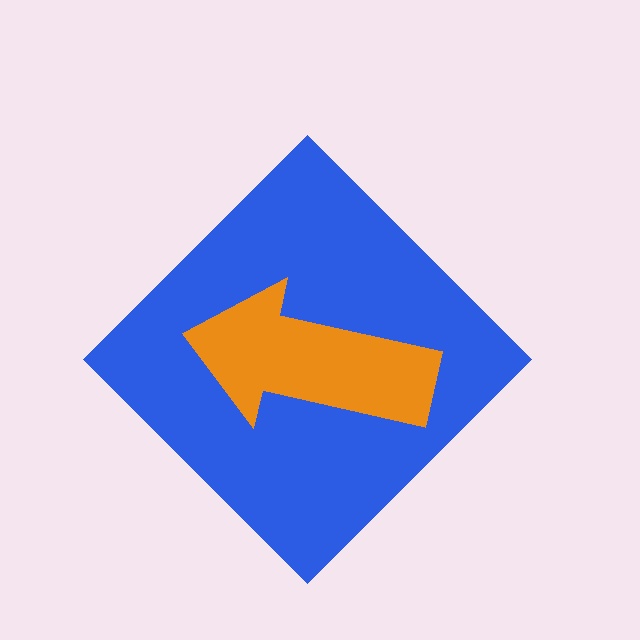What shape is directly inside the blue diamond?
The orange arrow.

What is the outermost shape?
The blue diamond.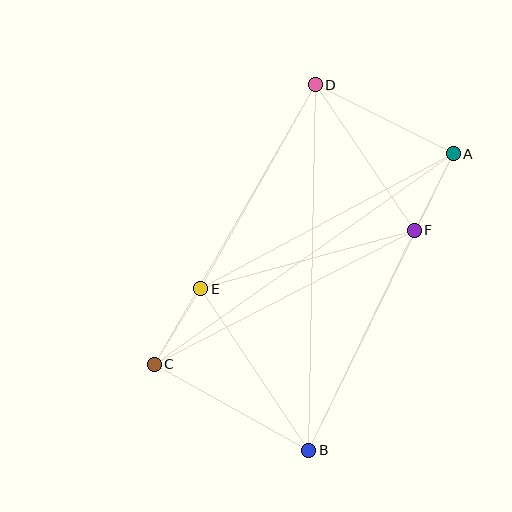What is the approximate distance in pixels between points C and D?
The distance between C and D is approximately 323 pixels.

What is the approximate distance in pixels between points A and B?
The distance between A and B is approximately 330 pixels.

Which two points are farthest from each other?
Points A and C are farthest from each other.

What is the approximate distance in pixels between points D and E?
The distance between D and E is approximately 234 pixels.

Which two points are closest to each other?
Points A and F are closest to each other.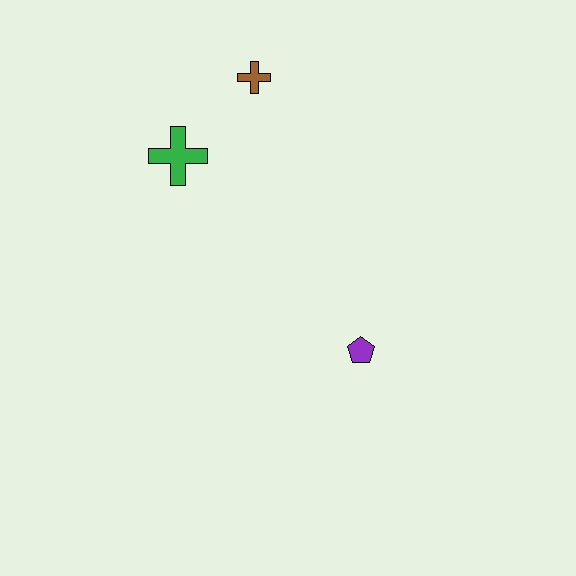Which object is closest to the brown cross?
The green cross is closest to the brown cross.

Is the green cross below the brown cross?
Yes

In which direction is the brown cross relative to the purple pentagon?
The brown cross is above the purple pentagon.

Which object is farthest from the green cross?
The purple pentagon is farthest from the green cross.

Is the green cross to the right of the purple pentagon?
No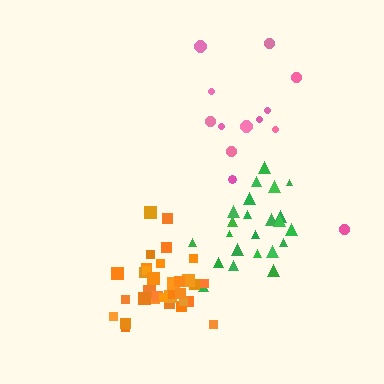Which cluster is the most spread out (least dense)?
Pink.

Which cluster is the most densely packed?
Orange.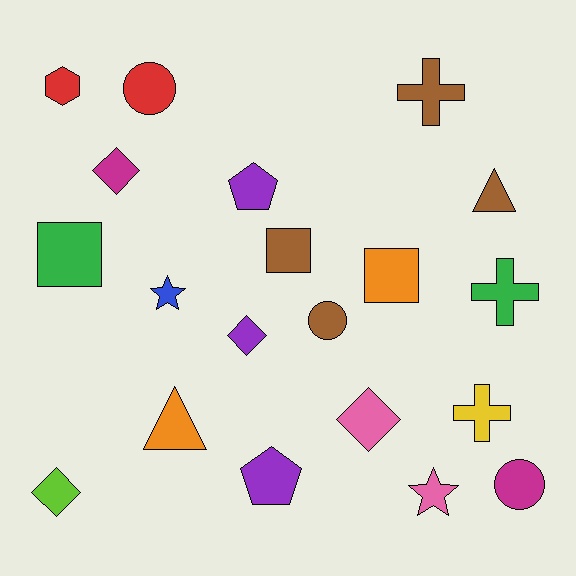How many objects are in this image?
There are 20 objects.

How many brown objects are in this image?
There are 4 brown objects.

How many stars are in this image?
There are 2 stars.